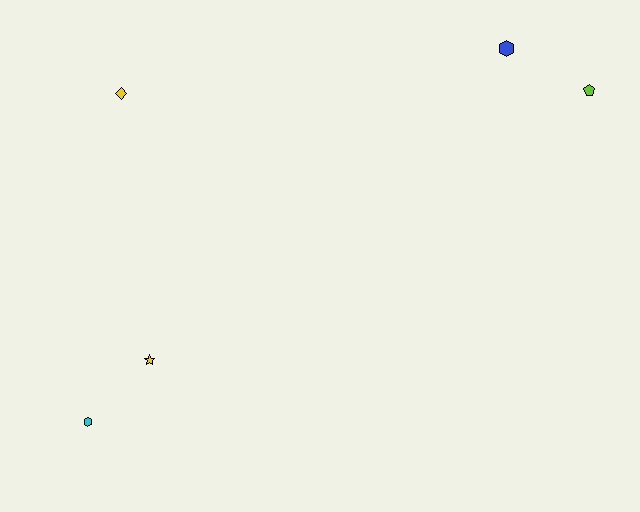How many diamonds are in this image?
There is 1 diamond.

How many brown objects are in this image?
There are no brown objects.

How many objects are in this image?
There are 5 objects.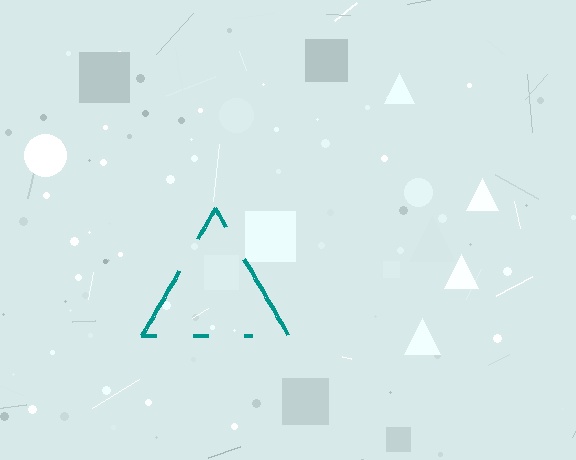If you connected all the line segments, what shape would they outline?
They would outline a triangle.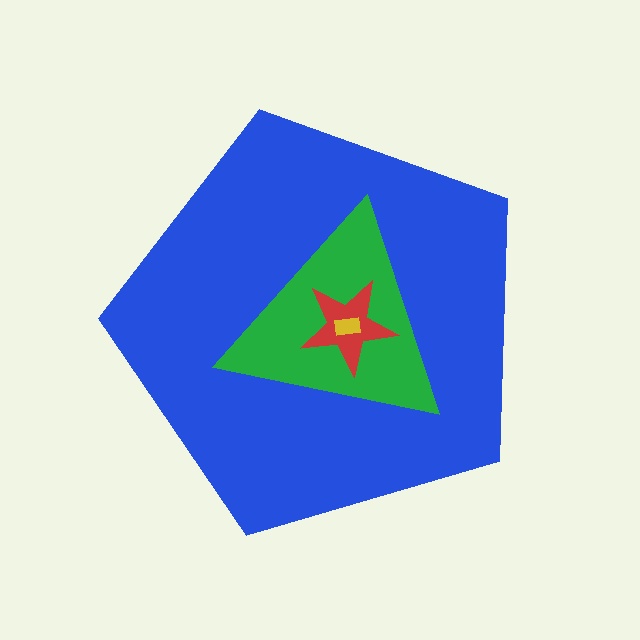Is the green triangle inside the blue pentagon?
Yes.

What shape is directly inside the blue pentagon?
The green triangle.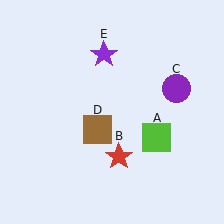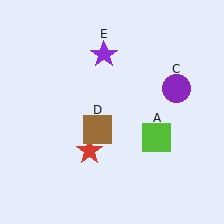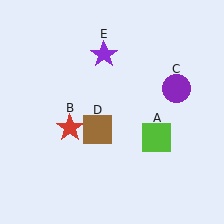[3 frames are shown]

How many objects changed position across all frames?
1 object changed position: red star (object B).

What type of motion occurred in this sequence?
The red star (object B) rotated clockwise around the center of the scene.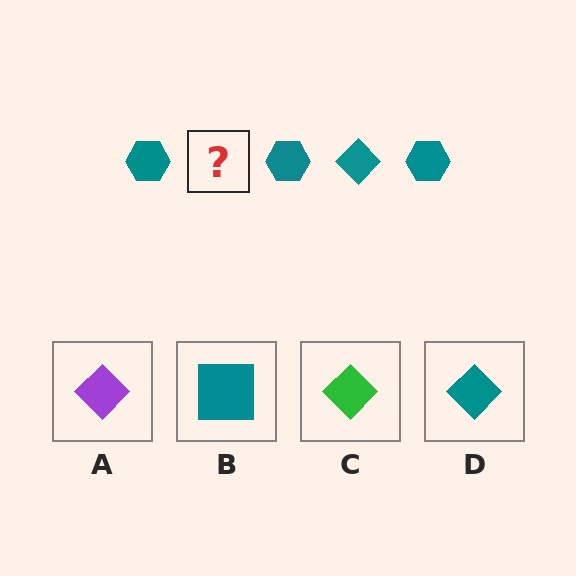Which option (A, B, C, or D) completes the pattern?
D.